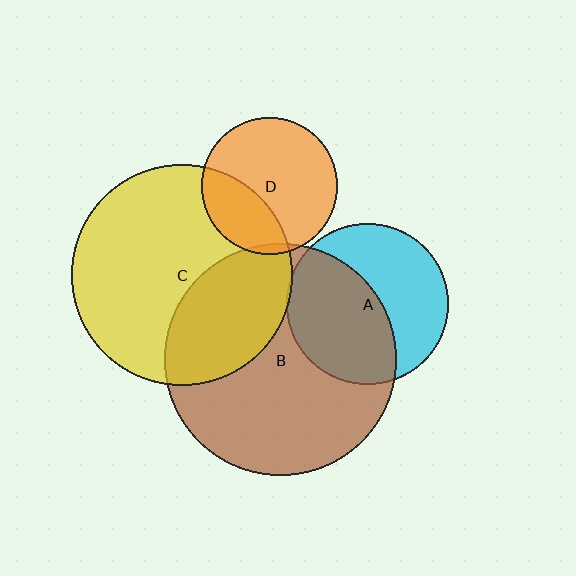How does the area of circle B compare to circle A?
Approximately 2.1 times.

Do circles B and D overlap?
Yes.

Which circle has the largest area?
Circle B (brown).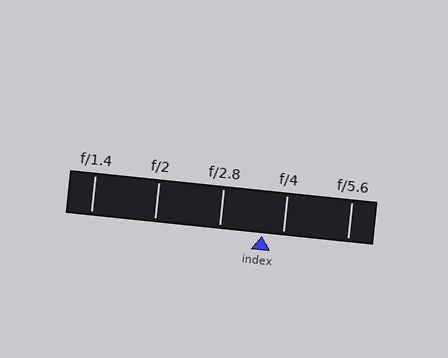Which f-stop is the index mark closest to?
The index mark is closest to f/4.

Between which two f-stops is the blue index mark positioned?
The index mark is between f/2.8 and f/4.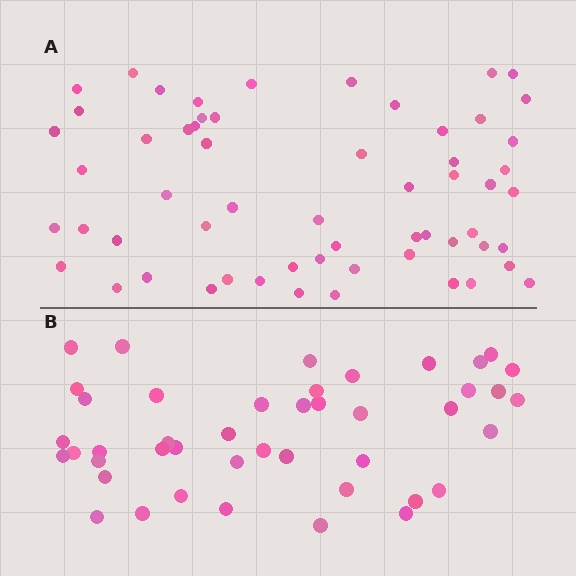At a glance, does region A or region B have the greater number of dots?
Region A (the top region) has more dots.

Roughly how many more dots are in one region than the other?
Region A has approximately 15 more dots than region B.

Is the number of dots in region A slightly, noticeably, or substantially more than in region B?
Region A has noticeably more, but not dramatically so. The ratio is roughly 1.3 to 1.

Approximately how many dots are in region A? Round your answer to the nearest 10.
About 60 dots. (The exact count is 59, which rounds to 60.)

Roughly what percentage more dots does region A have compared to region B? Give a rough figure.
About 35% more.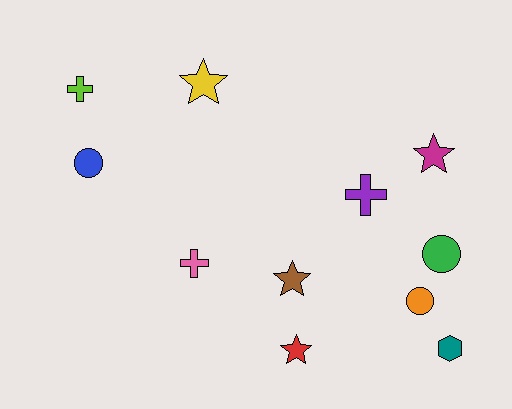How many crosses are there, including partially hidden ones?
There are 3 crosses.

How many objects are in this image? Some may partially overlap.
There are 11 objects.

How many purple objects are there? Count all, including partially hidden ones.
There is 1 purple object.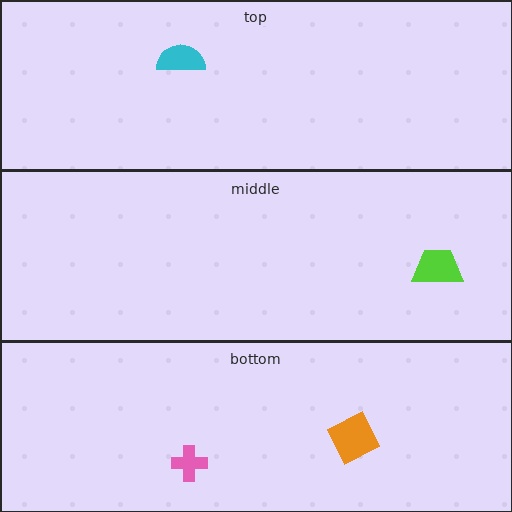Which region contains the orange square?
The bottom region.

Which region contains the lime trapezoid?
The middle region.